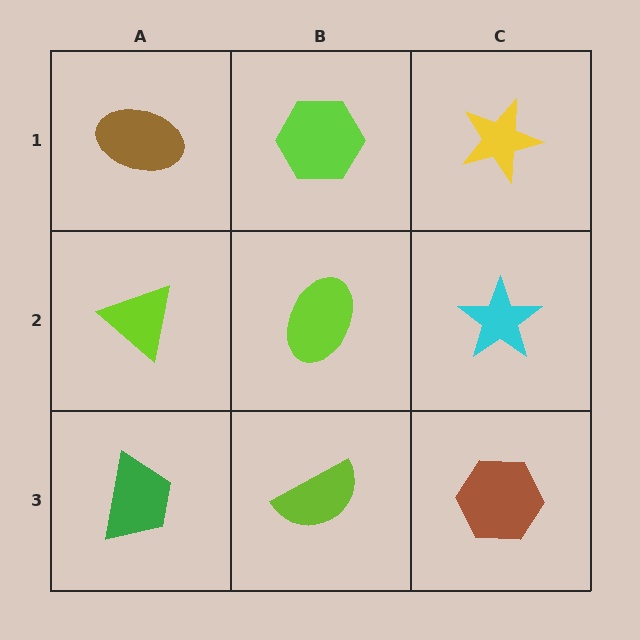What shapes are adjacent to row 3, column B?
A lime ellipse (row 2, column B), a green trapezoid (row 3, column A), a brown hexagon (row 3, column C).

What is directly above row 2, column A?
A brown ellipse.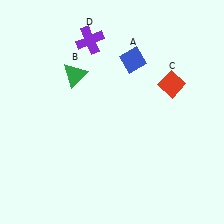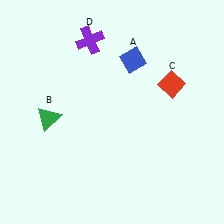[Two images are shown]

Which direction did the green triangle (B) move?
The green triangle (B) moved down.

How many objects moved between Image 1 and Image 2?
1 object moved between the two images.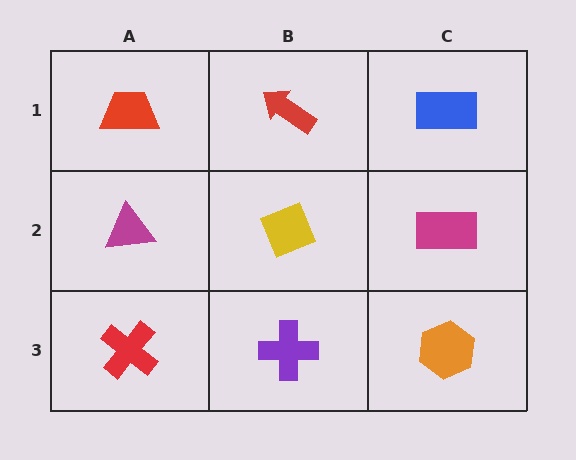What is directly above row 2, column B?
A red arrow.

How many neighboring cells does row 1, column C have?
2.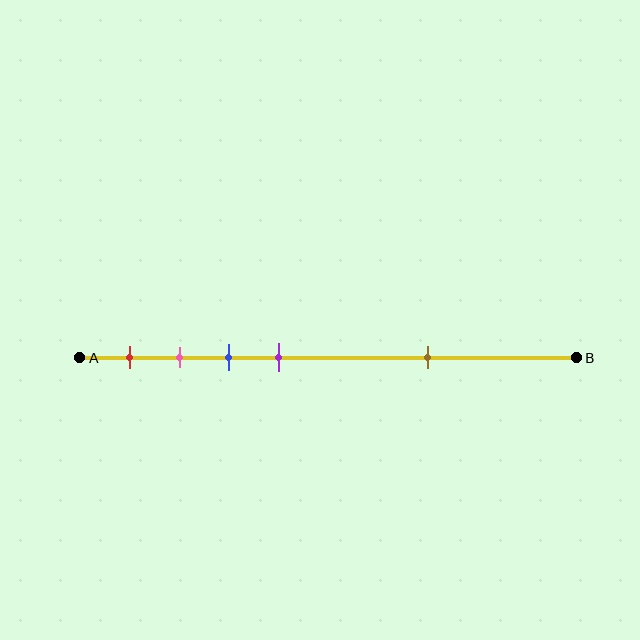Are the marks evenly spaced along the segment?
No, the marks are not evenly spaced.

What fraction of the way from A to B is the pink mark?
The pink mark is approximately 20% (0.2) of the way from A to B.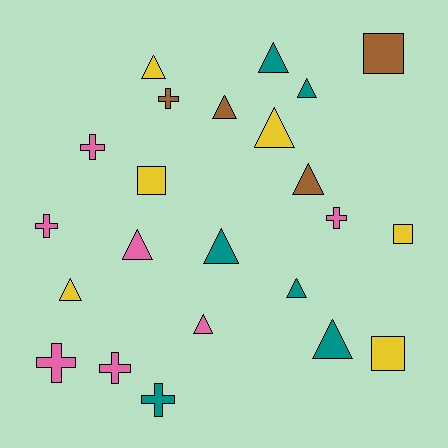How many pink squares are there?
There are no pink squares.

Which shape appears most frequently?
Triangle, with 12 objects.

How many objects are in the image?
There are 23 objects.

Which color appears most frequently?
Pink, with 7 objects.